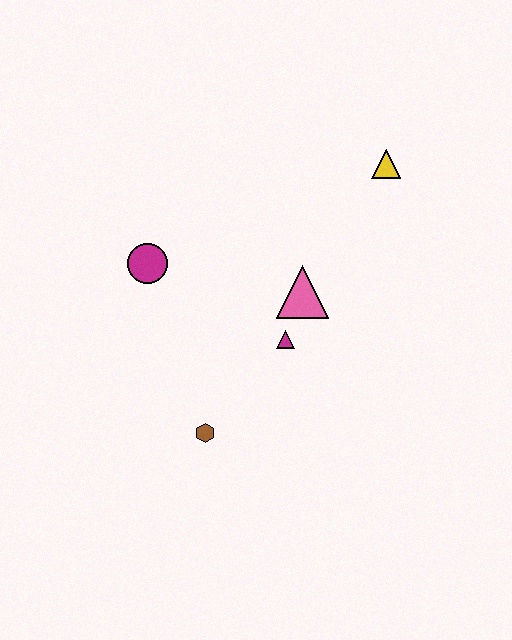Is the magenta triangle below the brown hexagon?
No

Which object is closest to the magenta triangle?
The pink triangle is closest to the magenta triangle.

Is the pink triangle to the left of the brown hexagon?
No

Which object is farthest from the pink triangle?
The brown hexagon is farthest from the pink triangle.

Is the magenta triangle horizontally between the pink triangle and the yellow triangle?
No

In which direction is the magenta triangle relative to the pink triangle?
The magenta triangle is below the pink triangle.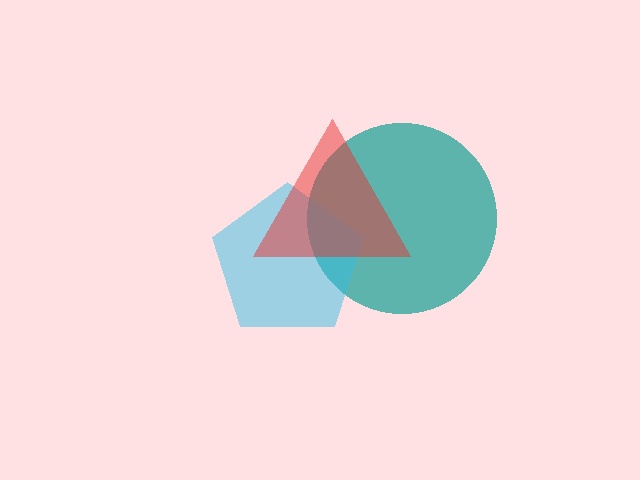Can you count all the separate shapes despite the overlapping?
Yes, there are 3 separate shapes.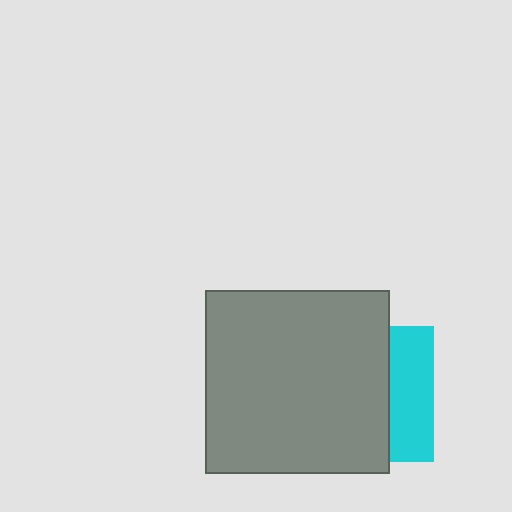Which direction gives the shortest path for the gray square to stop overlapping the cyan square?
Moving left gives the shortest separation.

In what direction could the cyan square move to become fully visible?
The cyan square could move right. That would shift it out from behind the gray square entirely.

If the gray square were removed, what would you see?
You would see the complete cyan square.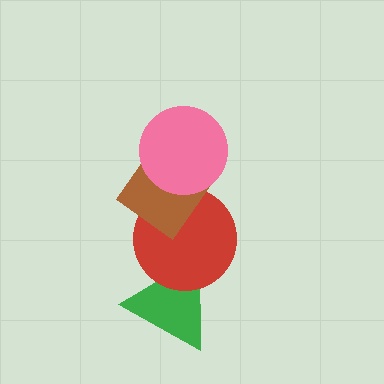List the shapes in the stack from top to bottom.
From top to bottom: the pink circle, the brown diamond, the red circle, the green triangle.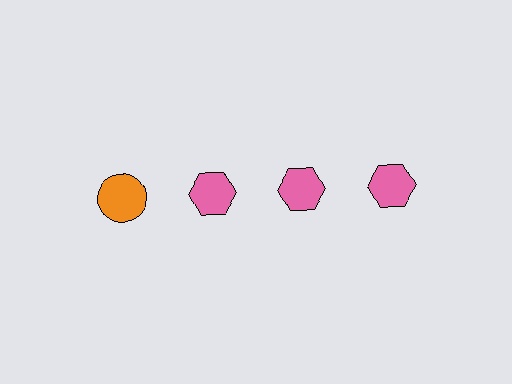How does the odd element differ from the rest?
It differs in both color (orange instead of pink) and shape (circle instead of hexagon).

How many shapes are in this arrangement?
There are 4 shapes arranged in a grid pattern.